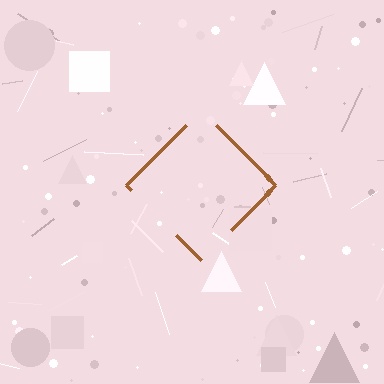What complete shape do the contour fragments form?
The contour fragments form a diamond.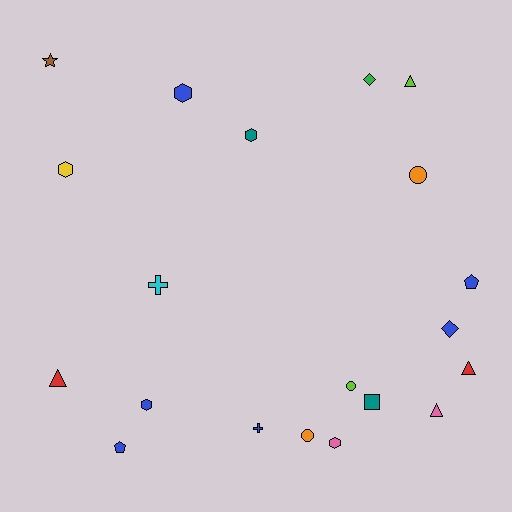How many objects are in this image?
There are 20 objects.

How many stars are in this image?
There is 1 star.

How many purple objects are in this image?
There are no purple objects.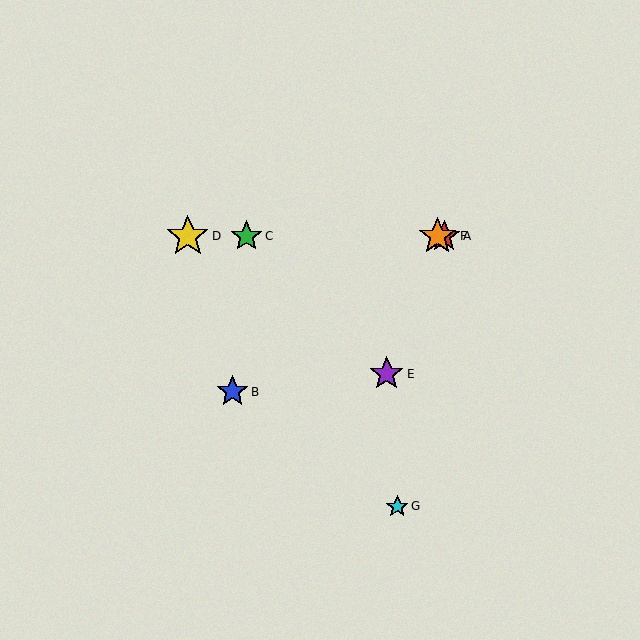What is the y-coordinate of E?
Object E is at y≈374.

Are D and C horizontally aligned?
Yes, both are at y≈236.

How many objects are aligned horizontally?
4 objects (A, C, D, F) are aligned horizontally.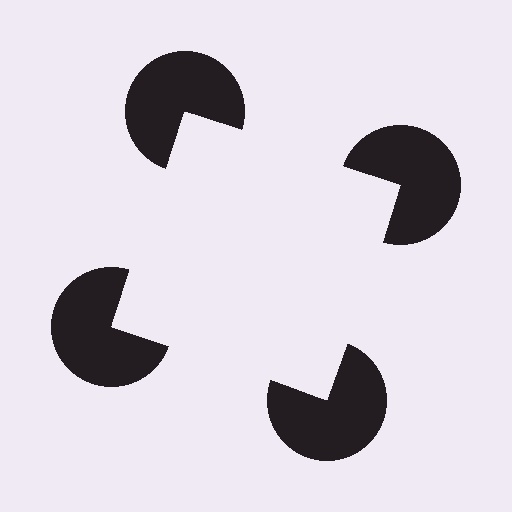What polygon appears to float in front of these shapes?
An illusory square — its edges are inferred from the aligned wedge cuts in the pac-man discs, not physically drawn.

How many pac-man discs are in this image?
There are 4 — one at each vertex of the illusory square.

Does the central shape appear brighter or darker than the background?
It typically appears slightly brighter than the background, even though no actual brightness change is drawn.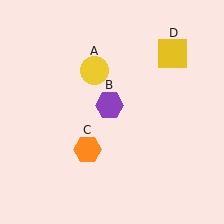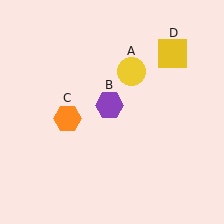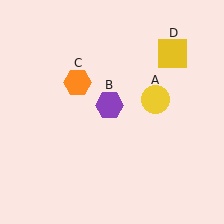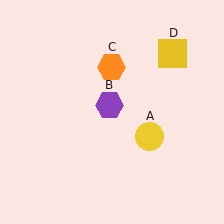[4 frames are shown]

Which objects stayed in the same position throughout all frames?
Purple hexagon (object B) and yellow square (object D) remained stationary.